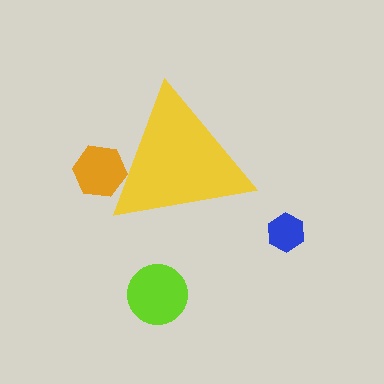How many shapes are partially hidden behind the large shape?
1 shape is partially hidden.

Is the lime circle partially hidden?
No, the lime circle is fully visible.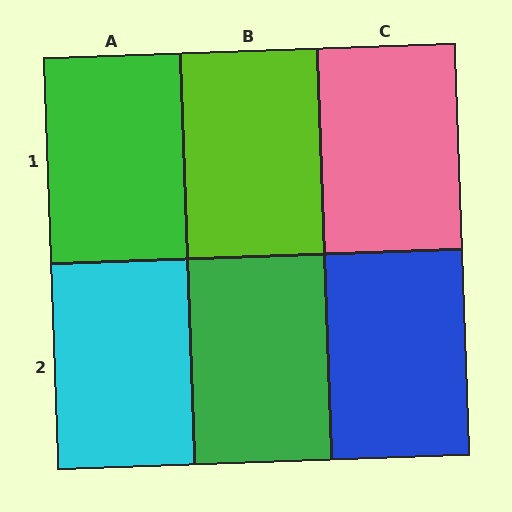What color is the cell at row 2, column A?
Cyan.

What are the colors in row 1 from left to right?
Green, lime, pink.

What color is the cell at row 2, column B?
Green.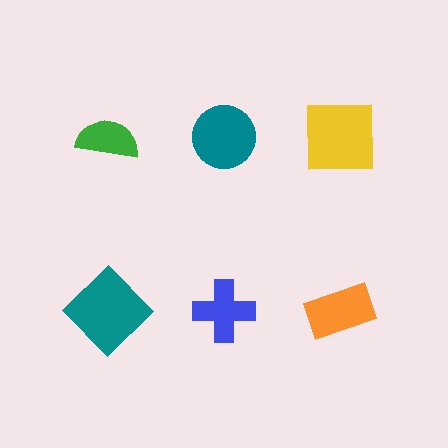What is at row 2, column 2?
A blue cross.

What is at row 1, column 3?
A yellow square.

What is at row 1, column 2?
A teal circle.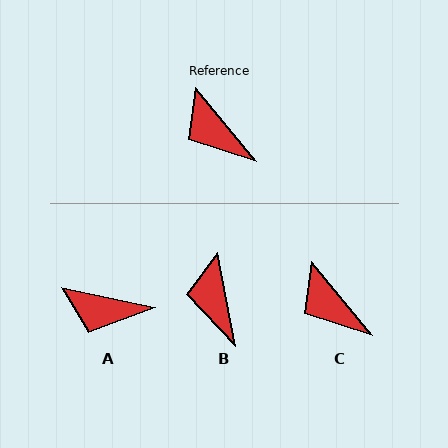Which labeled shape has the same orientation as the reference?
C.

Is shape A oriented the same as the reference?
No, it is off by about 39 degrees.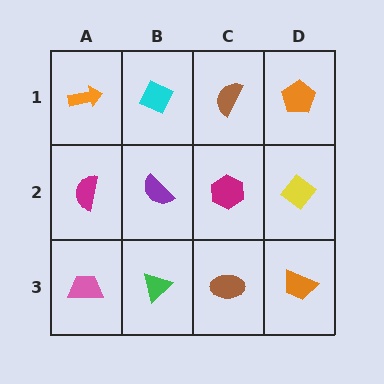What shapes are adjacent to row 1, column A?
A magenta semicircle (row 2, column A), a cyan diamond (row 1, column B).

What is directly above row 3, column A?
A magenta semicircle.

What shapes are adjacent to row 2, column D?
An orange pentagon (row 1, column D), an orange trapezoid (row 3, column D), a magenta hexagon (row 2, column C).